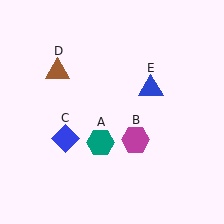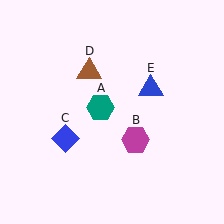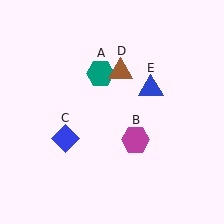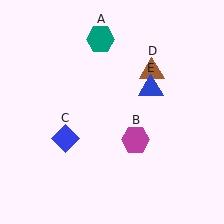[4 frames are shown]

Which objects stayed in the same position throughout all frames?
Magenta hexagon (object B) and blue diamond (object C) and blue triangle (object E) remained stationary.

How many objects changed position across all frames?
2 objects changed position: teal hexagon (object A), brown triangle (object D).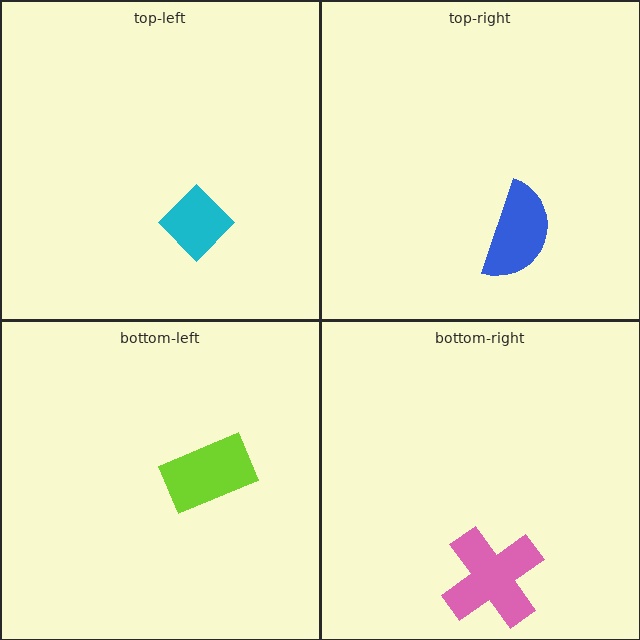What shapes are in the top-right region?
The blue semicircle.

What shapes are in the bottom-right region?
The pink cross.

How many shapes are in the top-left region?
1.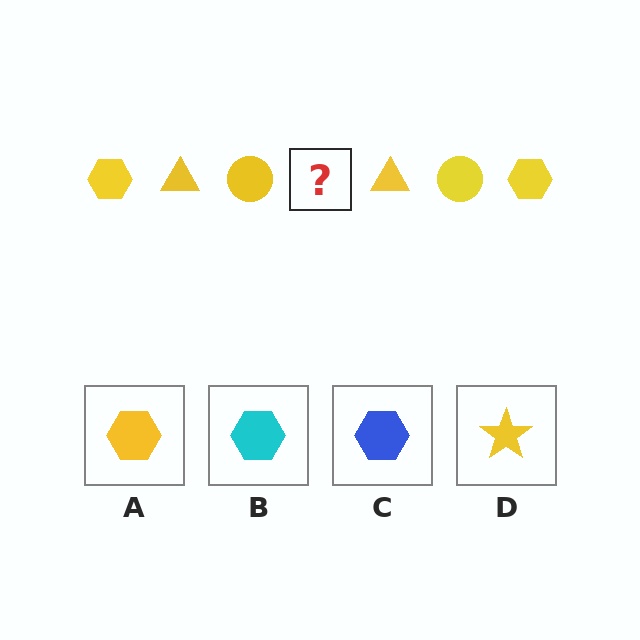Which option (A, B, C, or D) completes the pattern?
A.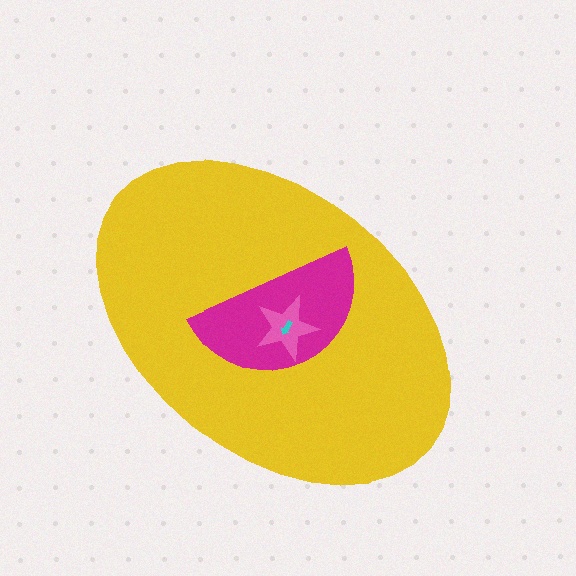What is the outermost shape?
The yellow ellipse.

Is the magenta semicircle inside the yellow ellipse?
Yes.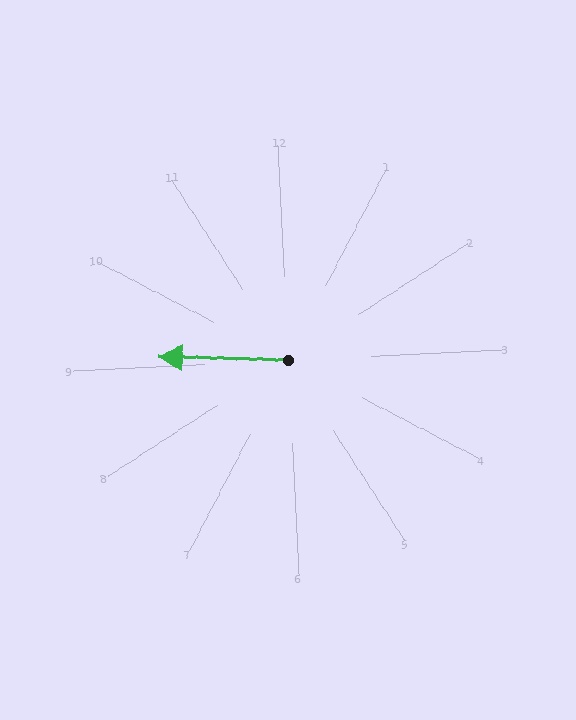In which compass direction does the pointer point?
West.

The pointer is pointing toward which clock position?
Roughly 9 o'clock.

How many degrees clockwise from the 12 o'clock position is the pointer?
Approximately 274 degrees.